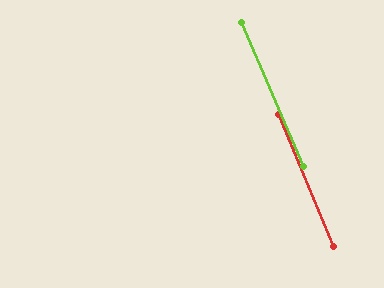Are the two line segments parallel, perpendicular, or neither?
Parallel — their directions differ by only 0.4°.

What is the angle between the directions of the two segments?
Approximately 0 degrees.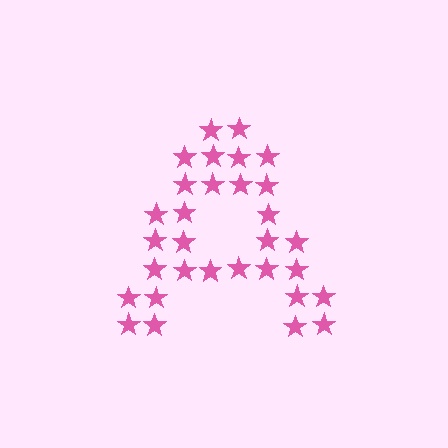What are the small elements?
The small elements are stars.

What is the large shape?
The large shape is the letter A.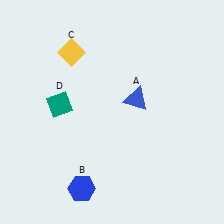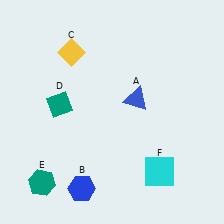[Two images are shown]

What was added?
A teal hexagon (E), a cyan square (F) were added in Image 2.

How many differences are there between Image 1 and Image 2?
There are 2 differences between the two images.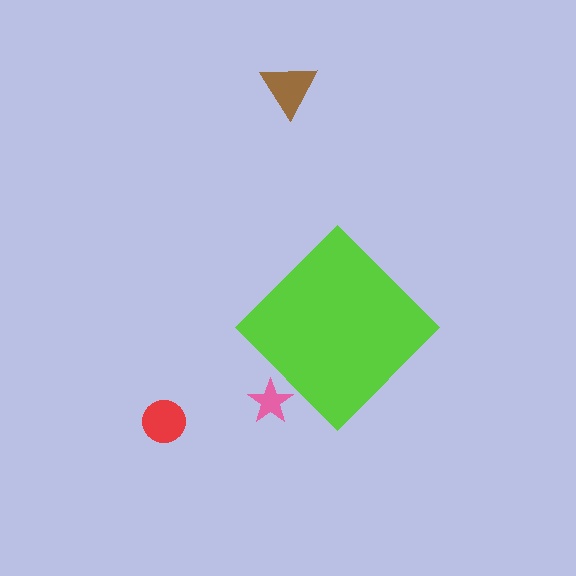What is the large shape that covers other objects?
A lime diamond.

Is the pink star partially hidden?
Yes, the pink star is partially hidden behind the lime diamond.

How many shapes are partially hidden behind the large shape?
1 shape is partially hidden.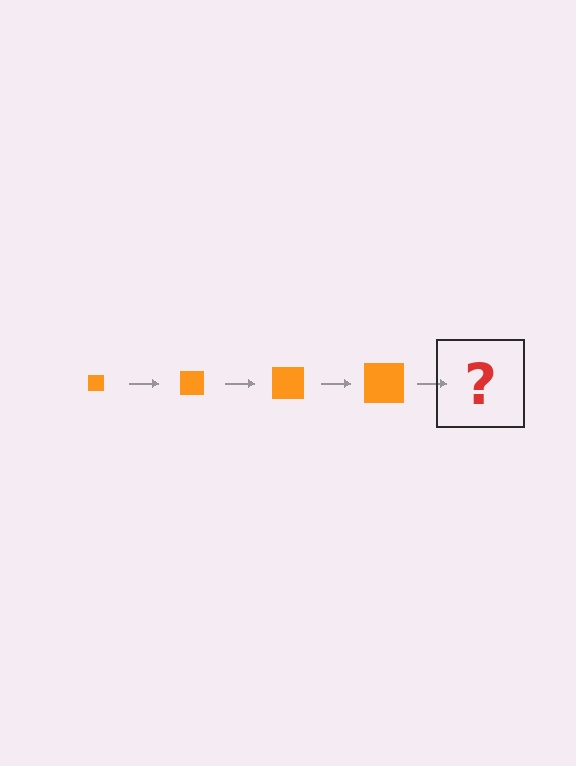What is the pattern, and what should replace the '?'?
The pattern is that the square gets progressively larger each step. The '?' should be an orange square, larger than the previous one.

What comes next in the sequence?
The next element should be an orange square, larger than the previous one.